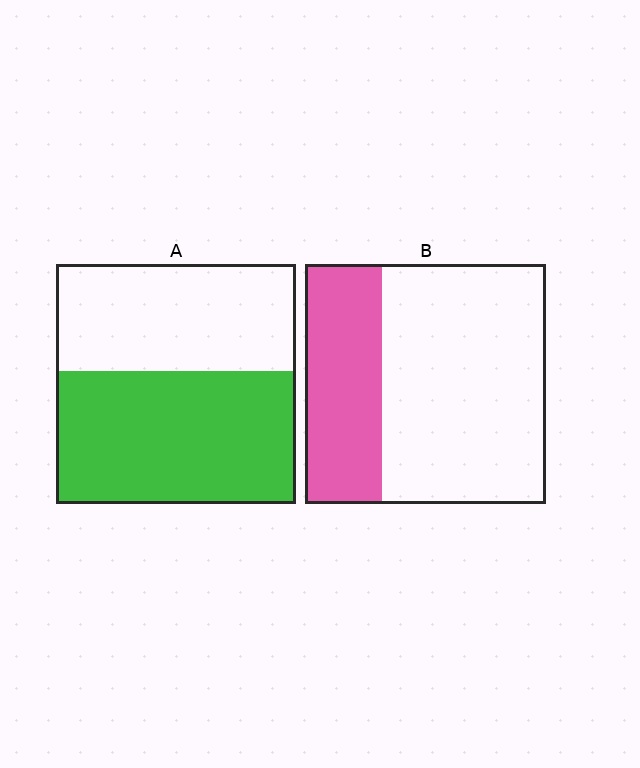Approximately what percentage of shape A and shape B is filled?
A is approximately 55% and B is approximately 30%.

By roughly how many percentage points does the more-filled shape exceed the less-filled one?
By roughly 25 percentage points (A over B).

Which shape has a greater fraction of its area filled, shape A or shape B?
Shape A.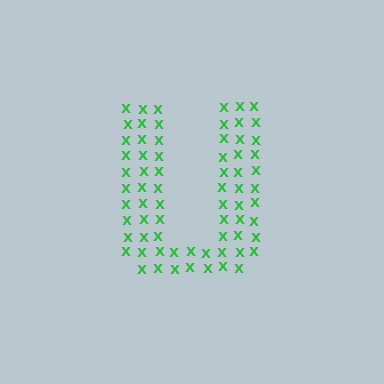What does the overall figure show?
The overall figure shows the letter U.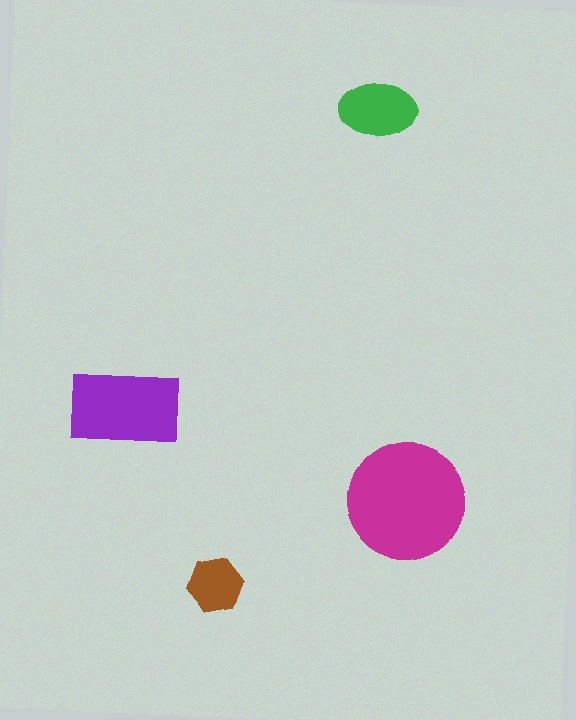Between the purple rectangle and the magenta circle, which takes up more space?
The magenta circle.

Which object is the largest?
The magenta circle.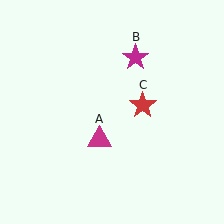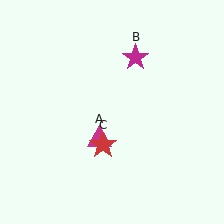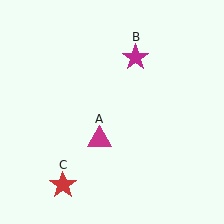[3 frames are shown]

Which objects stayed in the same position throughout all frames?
Magenta triangle (object A) and magenta star (object B) remained stationary.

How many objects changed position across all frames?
1 object changed position: red star (object C).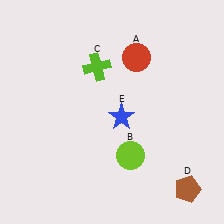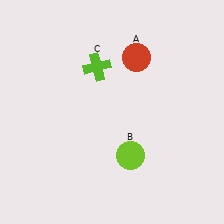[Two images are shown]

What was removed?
The brown pentagon (D), the blue star (E) were removed in Image 2.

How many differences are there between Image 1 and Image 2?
There are 2 differences between the two images.